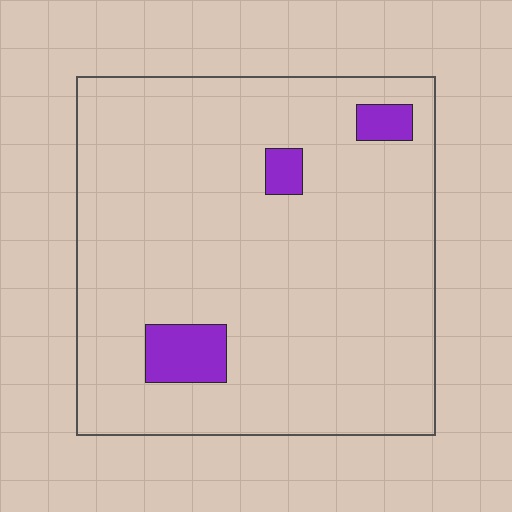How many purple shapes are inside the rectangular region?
3.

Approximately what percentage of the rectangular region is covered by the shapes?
Approximately 5%.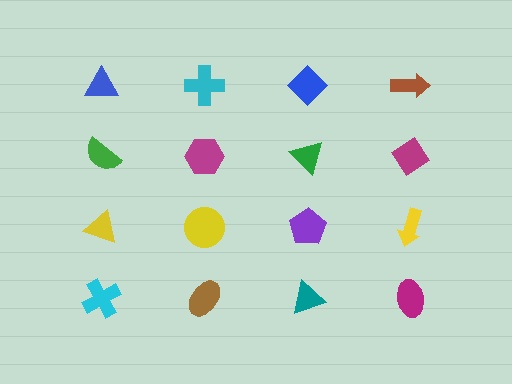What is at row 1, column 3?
A blue diamond.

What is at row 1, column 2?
A cyan cross.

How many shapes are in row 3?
4 shapes.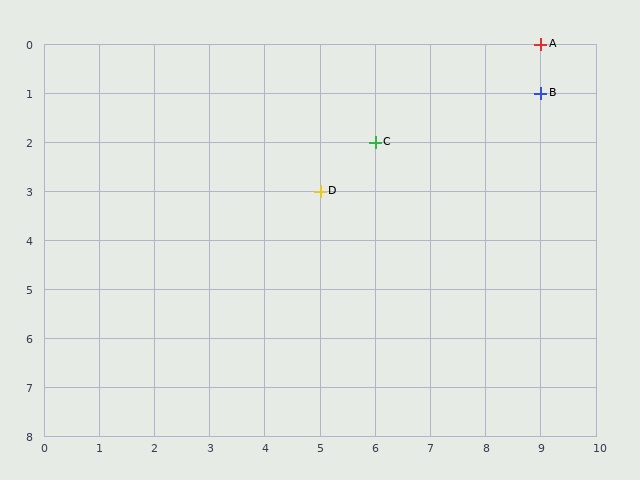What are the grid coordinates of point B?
Point B is at grid coordinates (9, 1).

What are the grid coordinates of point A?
Point A is at grid coordinates (9, 0).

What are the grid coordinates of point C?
Point C is at grid coordinates (6, 2).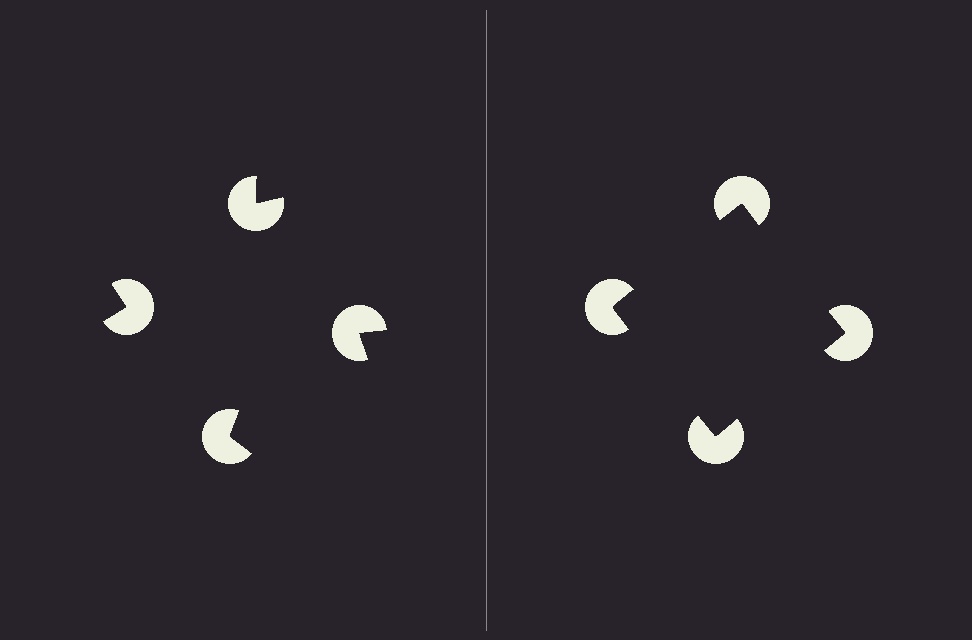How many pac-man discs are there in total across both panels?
8 — 4 on each side.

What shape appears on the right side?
An illusory square.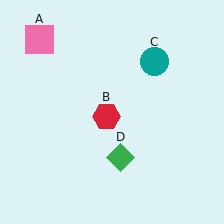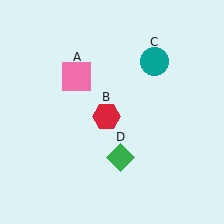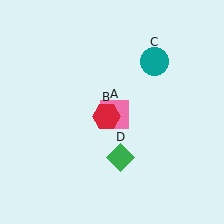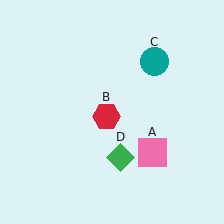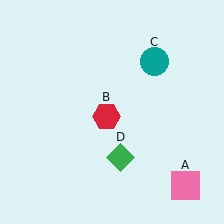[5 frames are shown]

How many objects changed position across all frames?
1 object changed position: pink square (object A).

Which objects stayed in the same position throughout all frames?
Red hexagon (object B) and teal circle (object C) and green diamond (object D) remained stationary.